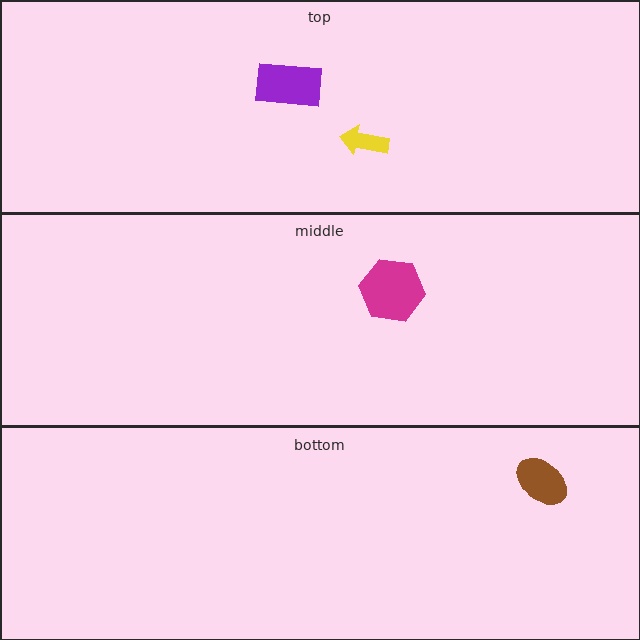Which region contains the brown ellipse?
The bottom region.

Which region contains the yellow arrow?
The top region.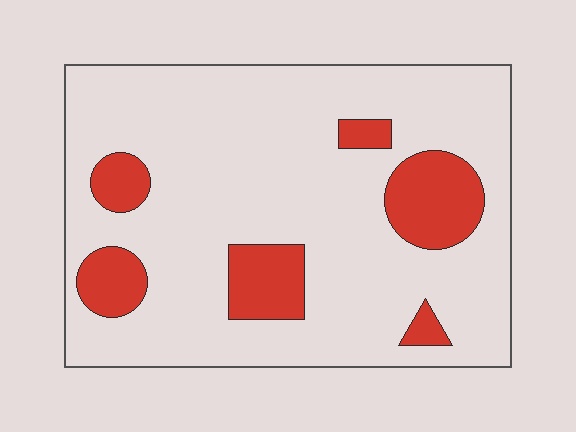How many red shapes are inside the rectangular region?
6.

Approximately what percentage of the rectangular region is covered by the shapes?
Approximately 15%.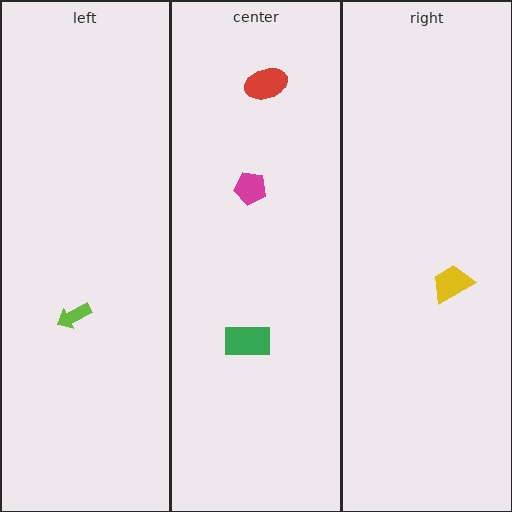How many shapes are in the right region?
1.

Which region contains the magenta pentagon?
The center region.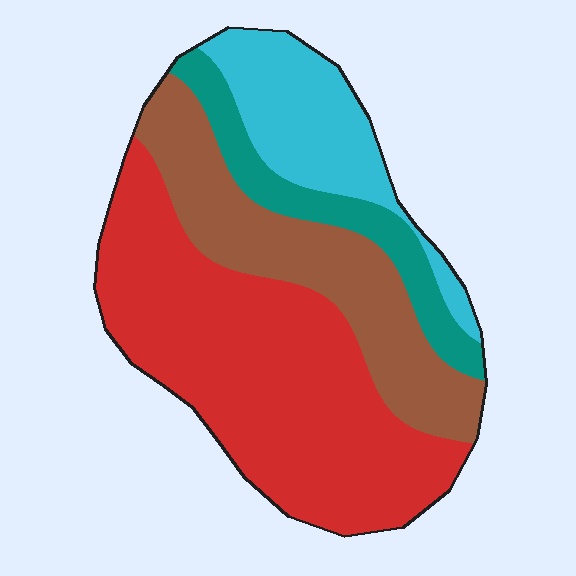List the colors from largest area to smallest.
From largest to smallest: red, brown, cyan, teal.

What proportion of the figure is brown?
Brown takes up less than a quarter of the figure.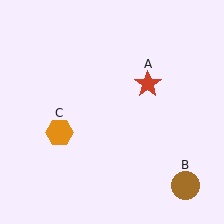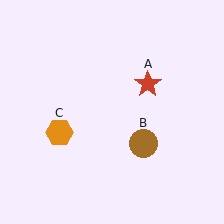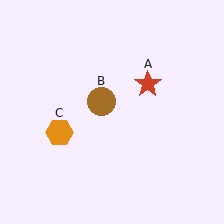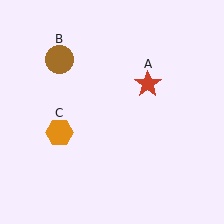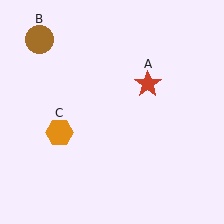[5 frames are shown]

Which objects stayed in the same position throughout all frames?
Red star (object A) and orange hexagon (object C) remained stationary.